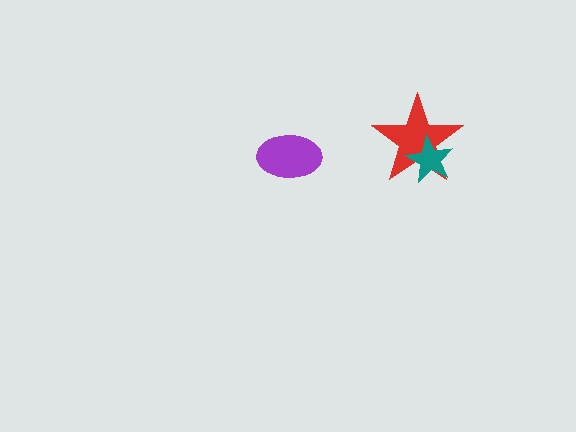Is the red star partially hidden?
Yes, it is partially covered by another shape.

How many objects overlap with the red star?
1 object overlaps with the red star.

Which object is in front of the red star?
The teal star is in front of the red star.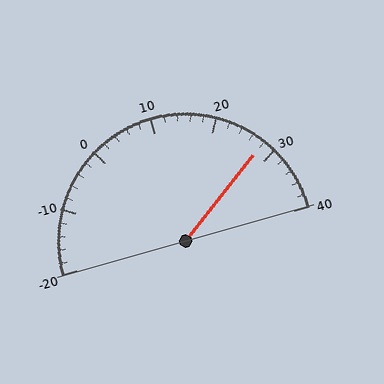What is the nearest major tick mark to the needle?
The nearest major tick mark is 30.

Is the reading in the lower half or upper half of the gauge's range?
The reading is in the upper half of the range (-20 to 40).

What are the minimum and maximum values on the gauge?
The gauge ranges from -20 to 40.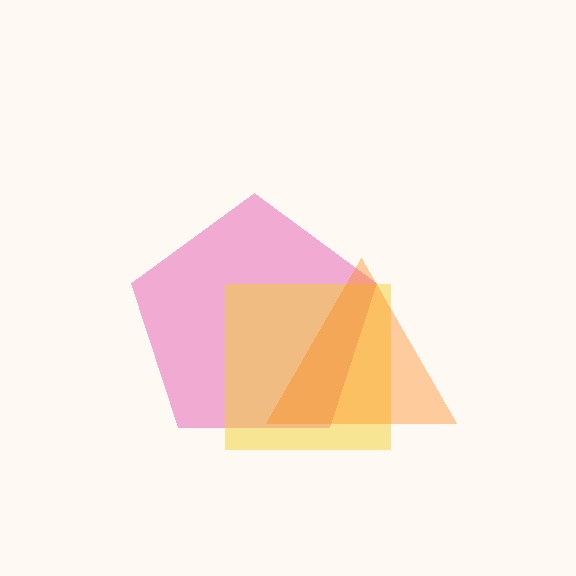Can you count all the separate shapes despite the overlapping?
Yes, there are 3 separate shapes.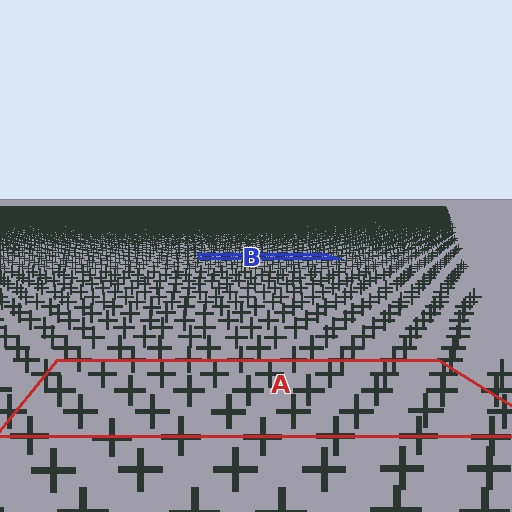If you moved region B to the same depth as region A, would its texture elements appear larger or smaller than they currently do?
They would appear larger. At a closer depth, the same texture elements are projected at a bigger on-screen size.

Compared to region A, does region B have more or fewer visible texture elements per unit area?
Region B has more texture elements per unit area — they are packed more densely because it is farther away.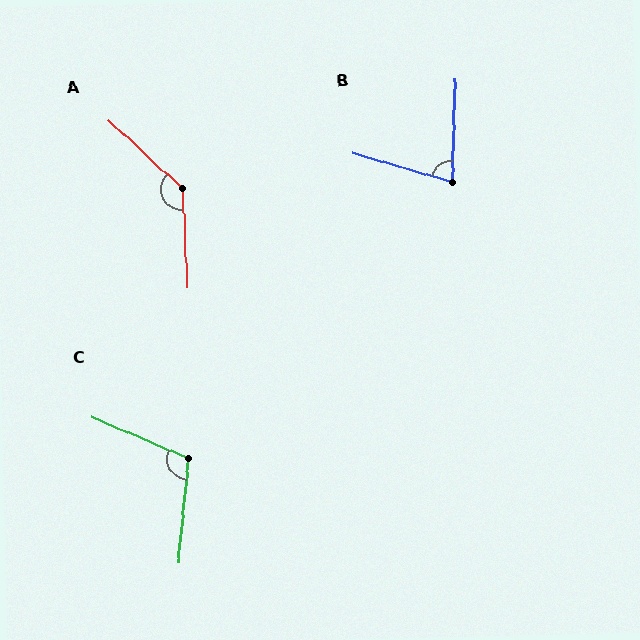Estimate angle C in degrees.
Approximately 108 degrees.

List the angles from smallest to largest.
B (75°), C (108°), A (135°).